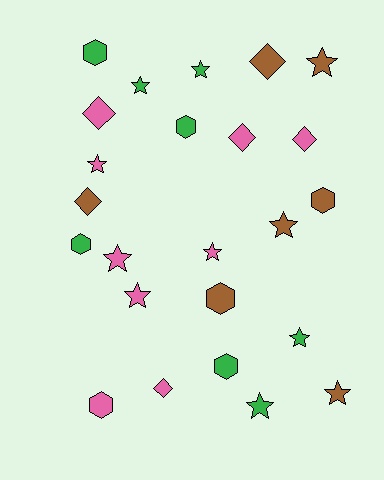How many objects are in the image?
There are 24 objects.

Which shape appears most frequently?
Star, with 11 objects.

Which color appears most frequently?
Pink, with 9 objects.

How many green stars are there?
There are 4 green stars.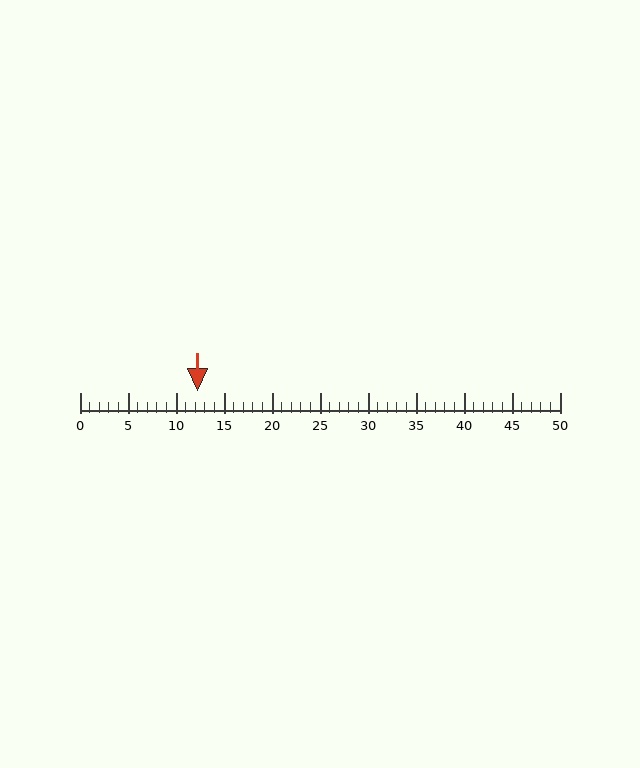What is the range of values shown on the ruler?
The ruler shows values from 0 to 50.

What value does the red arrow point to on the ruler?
The red arrow points to approximately 12.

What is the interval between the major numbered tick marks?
The major tick marks are spaced 5 units apart.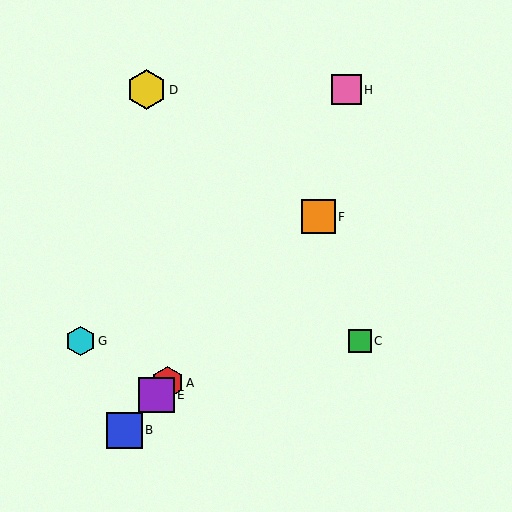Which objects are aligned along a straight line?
Objects A, B, E, F are aligned along a straight line.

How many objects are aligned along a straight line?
4 objects (A, B, E, F) are aligned along a straight line.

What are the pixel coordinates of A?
Object A is at (168, 383).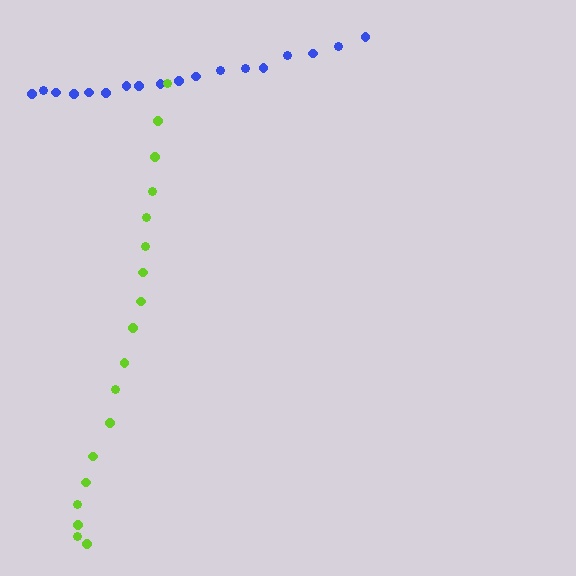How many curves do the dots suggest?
There are 2 distinct paths.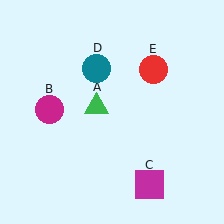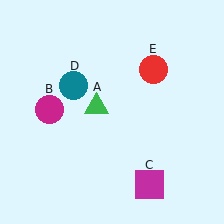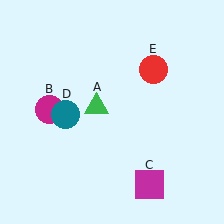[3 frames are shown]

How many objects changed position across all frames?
1 object changed position: teal circle (object D).